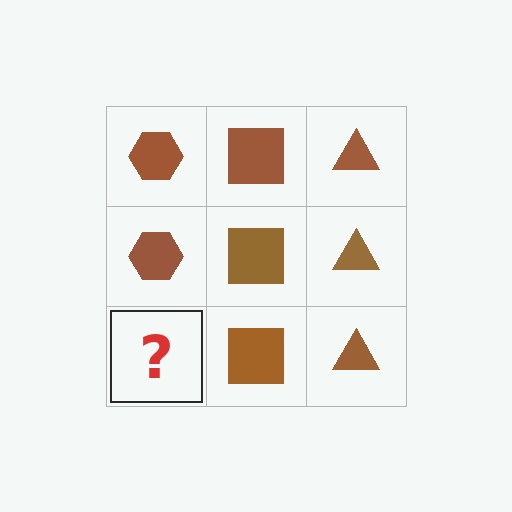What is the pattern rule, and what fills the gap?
The rule is that each column has a consistent shape. The gap should be filled with a brown hexagon.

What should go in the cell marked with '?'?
The missing cell should contain a brown hexagon.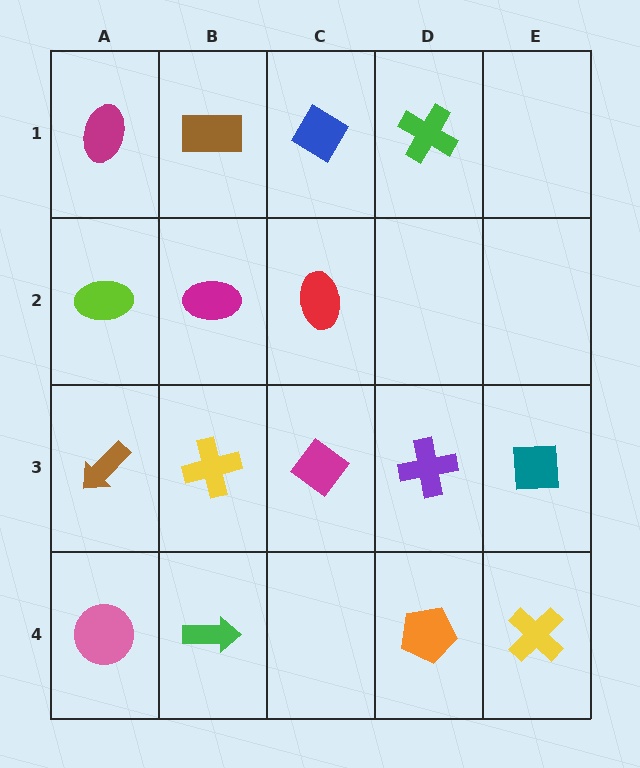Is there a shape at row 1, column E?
No, that cell is empty.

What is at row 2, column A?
A lime ellipse.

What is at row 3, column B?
A yellow cross.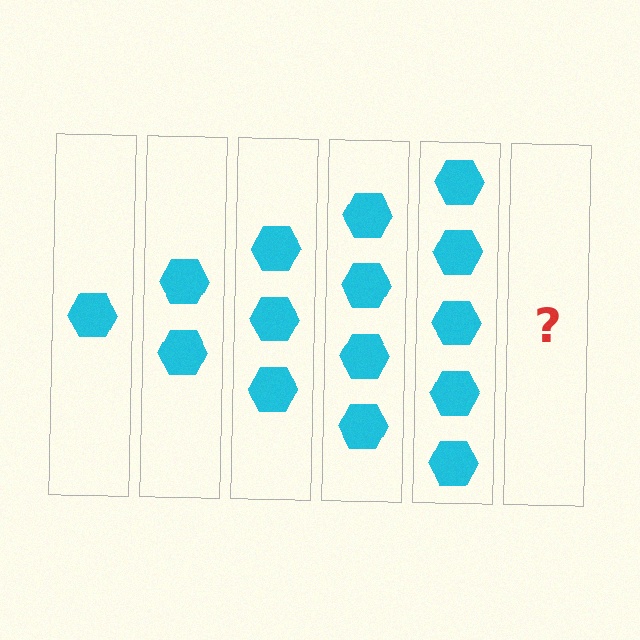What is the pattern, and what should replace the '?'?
The pattern is that each step adds one more hexagon. The '?' should be 6 hexagons.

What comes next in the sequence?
The next element should be 6 hexagons.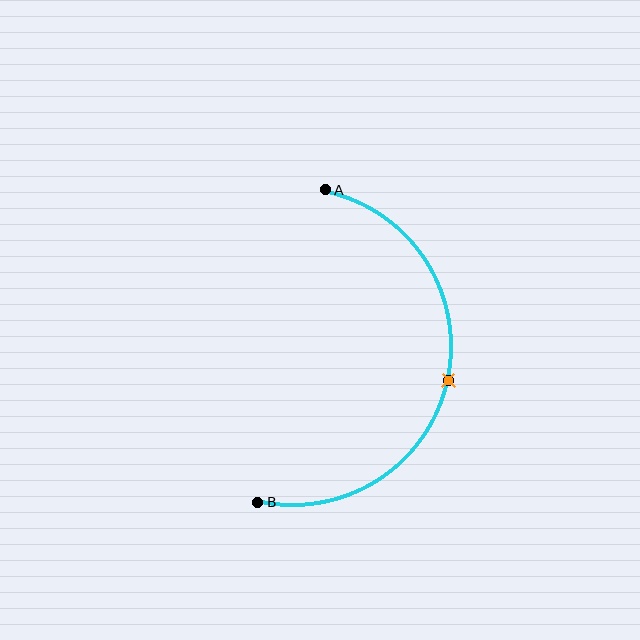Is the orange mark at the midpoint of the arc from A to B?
Yes. The orange mark lies on the arc at equal arc-length from both A and B — it is the arc midpoint.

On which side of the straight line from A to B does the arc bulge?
The arc bulges to the right of the straight line connecting A and B.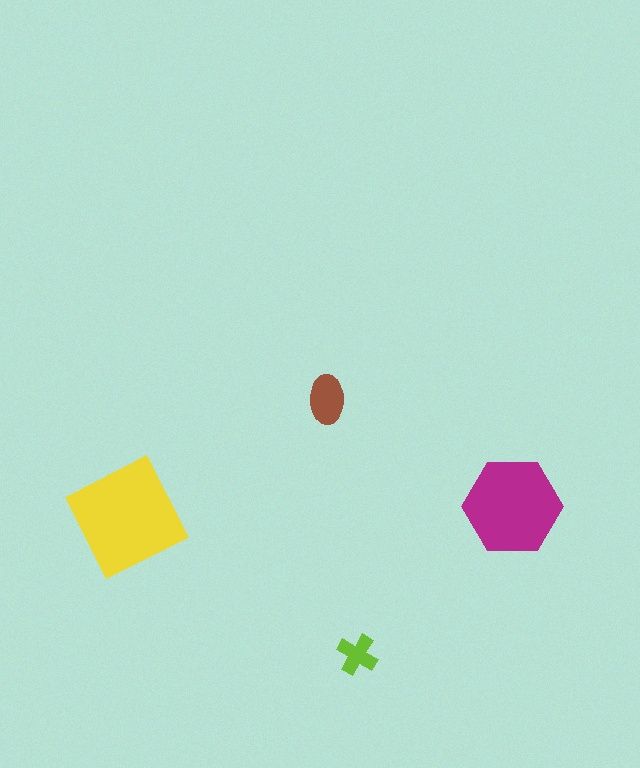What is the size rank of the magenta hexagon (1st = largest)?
2nd.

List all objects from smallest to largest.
The lime cross, the brown ellipse, the magenta hexagon, the yellow diamond.